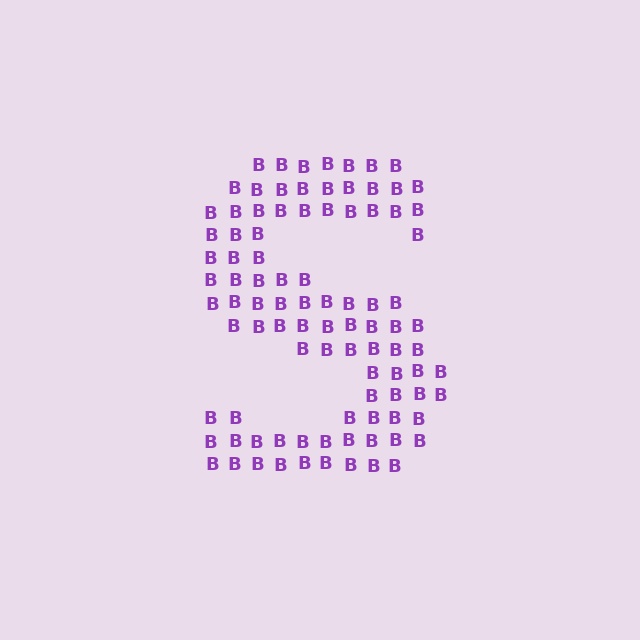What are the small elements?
The small elements are letter B's.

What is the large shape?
The large shape is the letter S.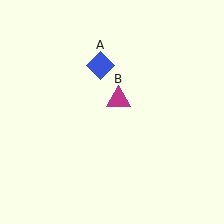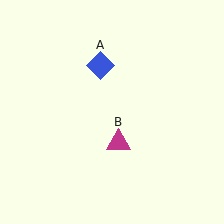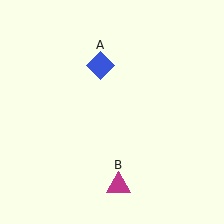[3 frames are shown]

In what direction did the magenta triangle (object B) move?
The magenta triangle (object B) moved down.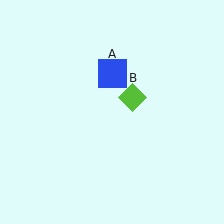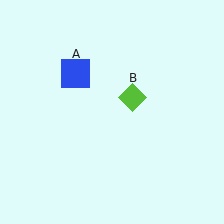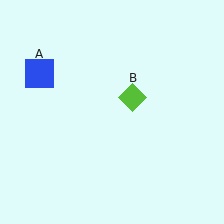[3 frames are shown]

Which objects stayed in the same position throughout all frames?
Lime diamond (object B) remained stationary.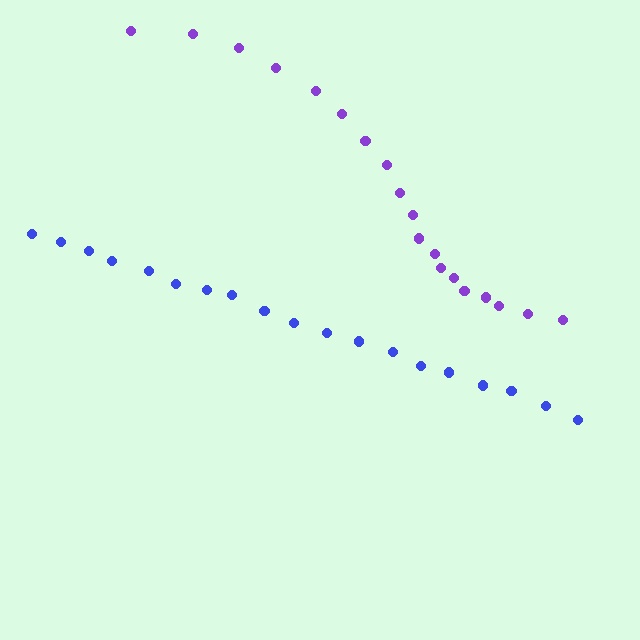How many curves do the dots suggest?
There are 2 distinct paths.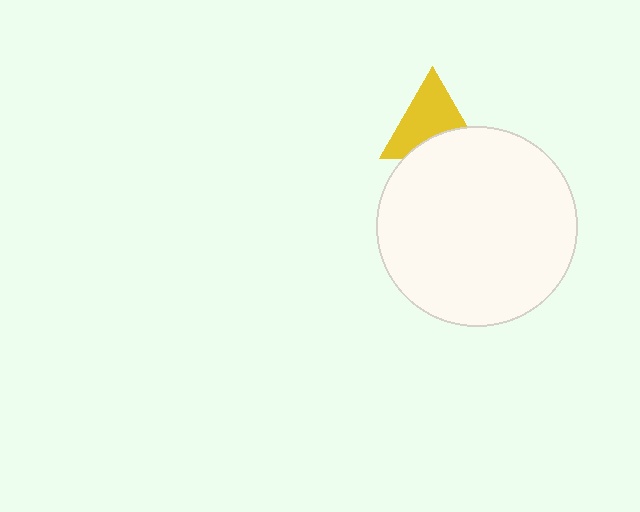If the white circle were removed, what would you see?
You would see the complete yellow triangle.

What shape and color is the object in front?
The object in front is a white circle.